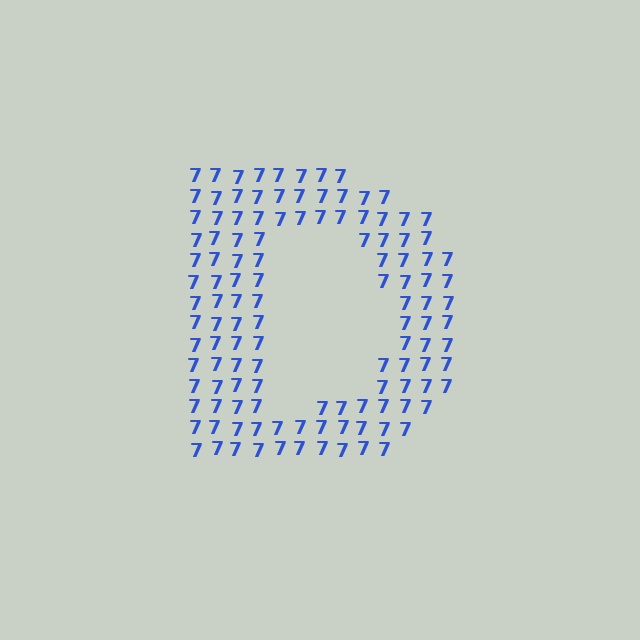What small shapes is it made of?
It is made of small digit 7's.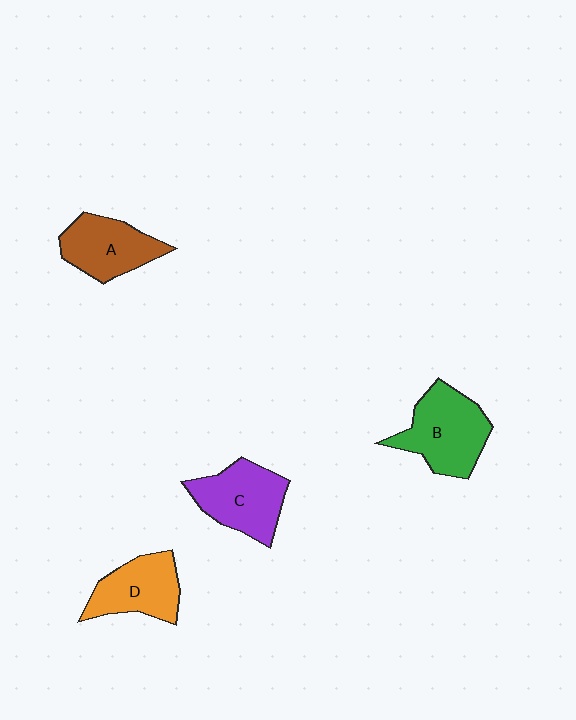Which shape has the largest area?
Shape B (green).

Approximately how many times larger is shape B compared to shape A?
Approximately 1.2 times.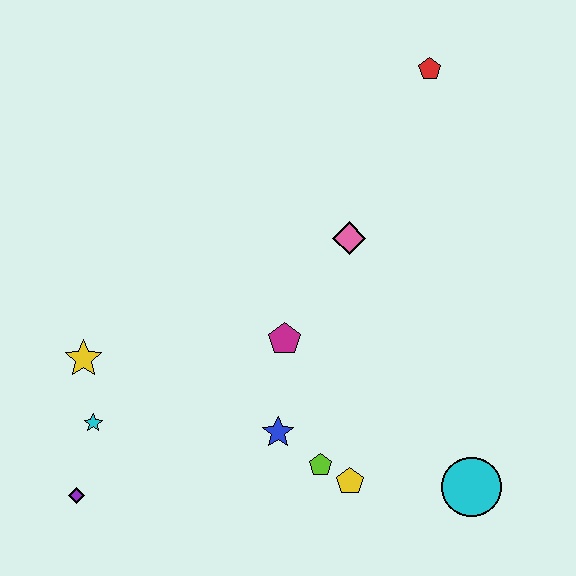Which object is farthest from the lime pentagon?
The red pentagon is farthest from the lime pentagon.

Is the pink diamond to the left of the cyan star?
No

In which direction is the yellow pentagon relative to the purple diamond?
The yellow pentagon is to the right of the purple diamond.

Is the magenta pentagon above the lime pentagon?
Yes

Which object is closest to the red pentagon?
The pink diamond is closest to the red pentagon.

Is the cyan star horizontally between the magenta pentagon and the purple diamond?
Yes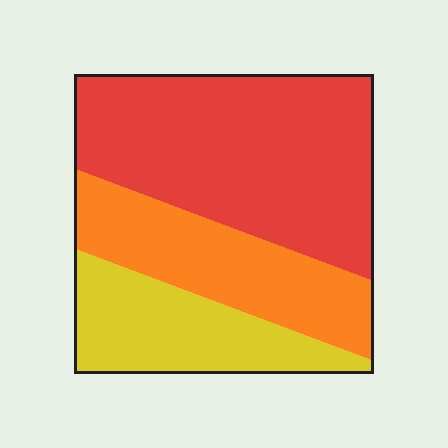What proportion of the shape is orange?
Orange takes up about one quarter (1/4) of the shape.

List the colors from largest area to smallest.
From largest to smallest: red, orange, yellow.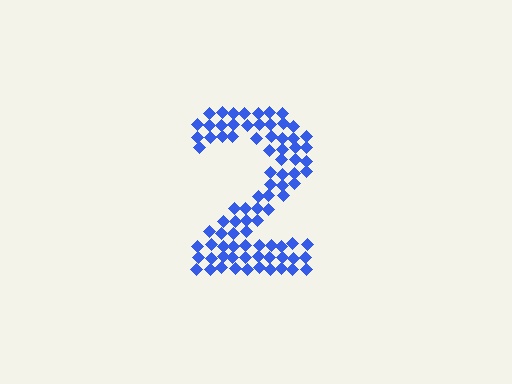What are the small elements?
The small elements are diamonds.